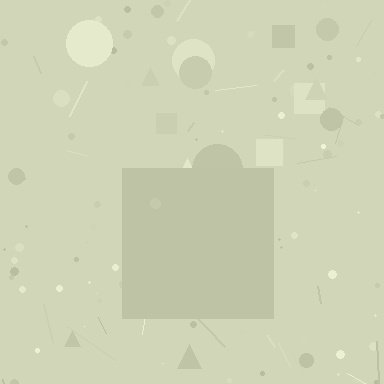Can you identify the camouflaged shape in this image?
The camouflaged shape is a square.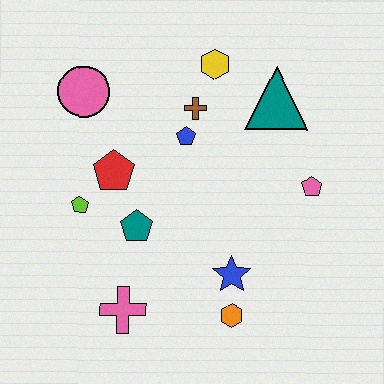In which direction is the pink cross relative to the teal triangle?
The pink cross is below the teal triangle.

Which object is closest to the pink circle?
The red pentagon is closest to the pink circle.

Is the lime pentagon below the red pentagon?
Yes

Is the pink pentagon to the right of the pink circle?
Yes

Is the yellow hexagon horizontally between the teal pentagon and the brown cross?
No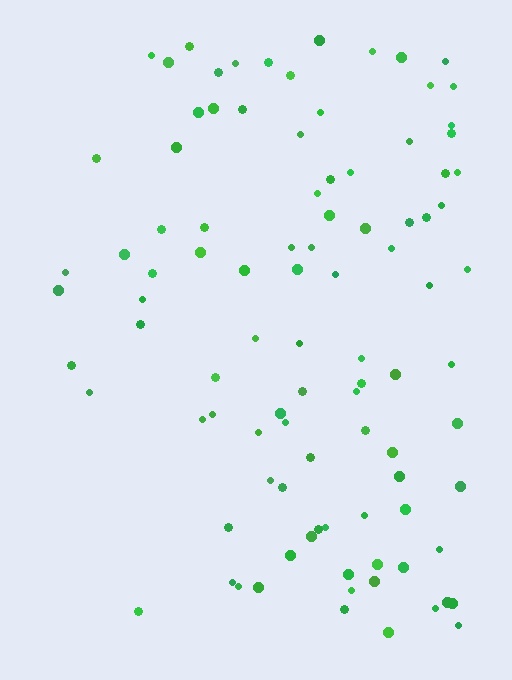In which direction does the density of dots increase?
From left to right, with the right side densest.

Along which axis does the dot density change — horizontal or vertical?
Horizontal.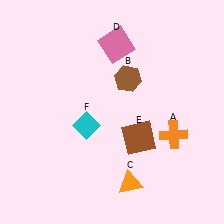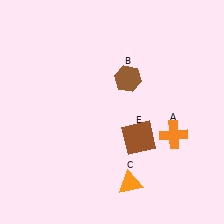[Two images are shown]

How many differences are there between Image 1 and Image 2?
There are 2 differences between the two images.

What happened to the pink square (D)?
The pink square (D) was removed in Image 2. It was in the top-right area of Image 1.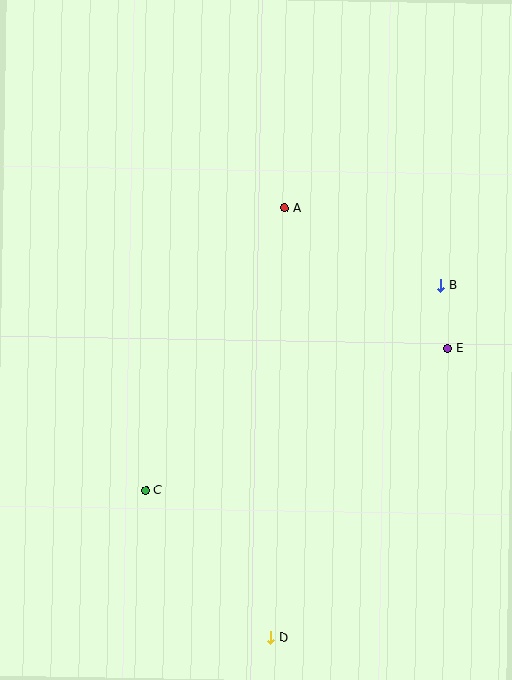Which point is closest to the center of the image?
Point A at (285, 208) is closest to the center.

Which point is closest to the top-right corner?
Point B is closest to the top-right corner.